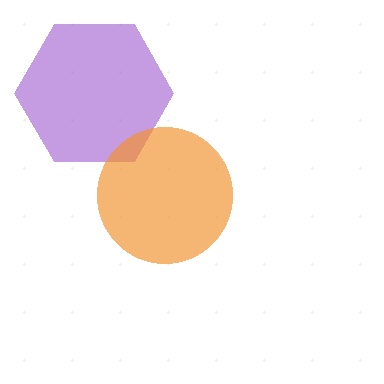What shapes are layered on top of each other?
The layered shapes are: a purple hexagon, an orange circle.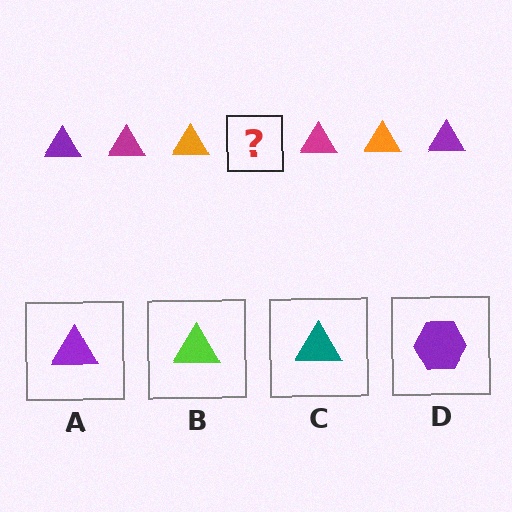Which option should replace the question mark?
Option A.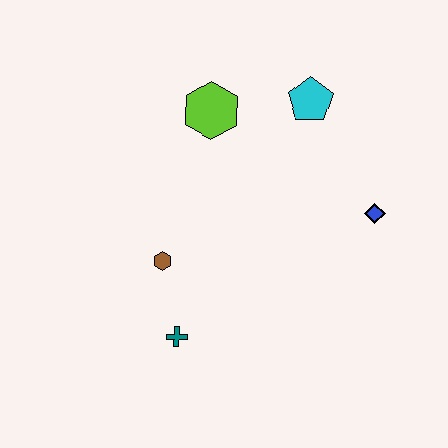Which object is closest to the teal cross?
The brown hexagon is closest to the teal cross.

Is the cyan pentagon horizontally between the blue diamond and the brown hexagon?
Yes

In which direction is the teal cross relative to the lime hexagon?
The teal cross is below the lime hexagon.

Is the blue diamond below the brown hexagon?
No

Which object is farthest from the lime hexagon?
The teal cross is farthest from the lime hexagon.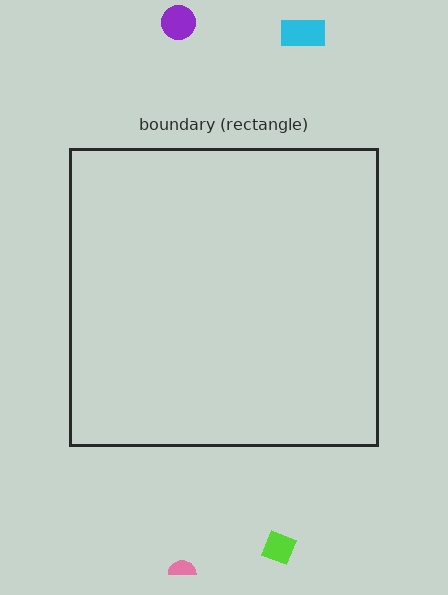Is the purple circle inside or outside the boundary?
Outside.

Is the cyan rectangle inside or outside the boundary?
Outside.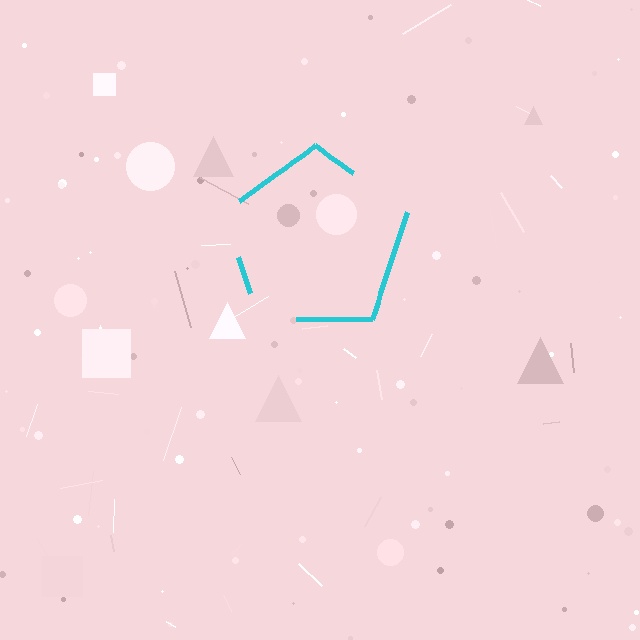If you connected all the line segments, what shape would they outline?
They would outline a pentagon.